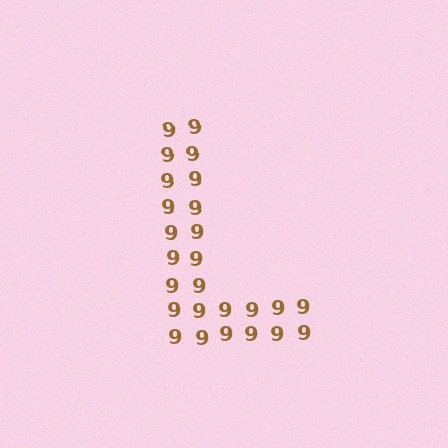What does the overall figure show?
The overall figure shows the letter L.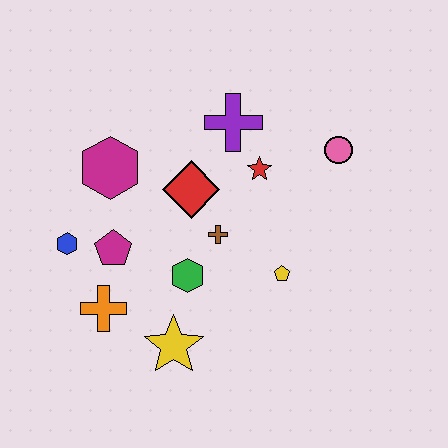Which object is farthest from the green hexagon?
The pink circle is farthest from the green hexagon.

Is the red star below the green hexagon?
No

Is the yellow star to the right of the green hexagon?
No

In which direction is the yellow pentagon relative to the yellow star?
The yellow pentagon is to the right of the yellow star.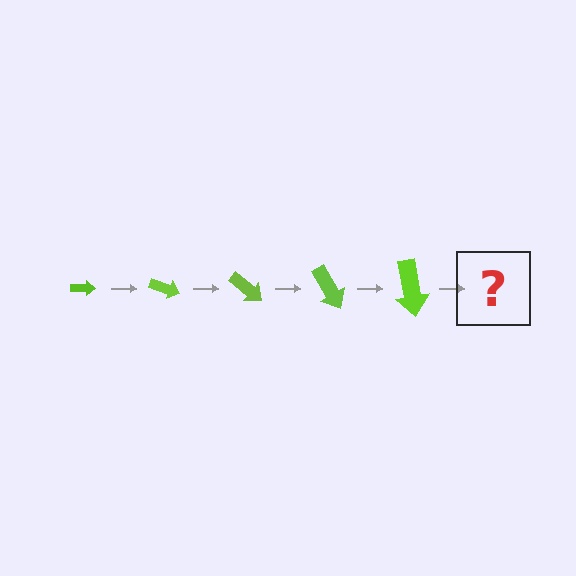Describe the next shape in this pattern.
It should be an arrow, larger than the previous one and rotated 100 degrees from the start.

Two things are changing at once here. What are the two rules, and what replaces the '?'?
The two rules are that the arrow grows larger each step and it rotates 20 degrees each step. The '?' should be an arrow, larger than the previous one and rotated 100 degrees from the start.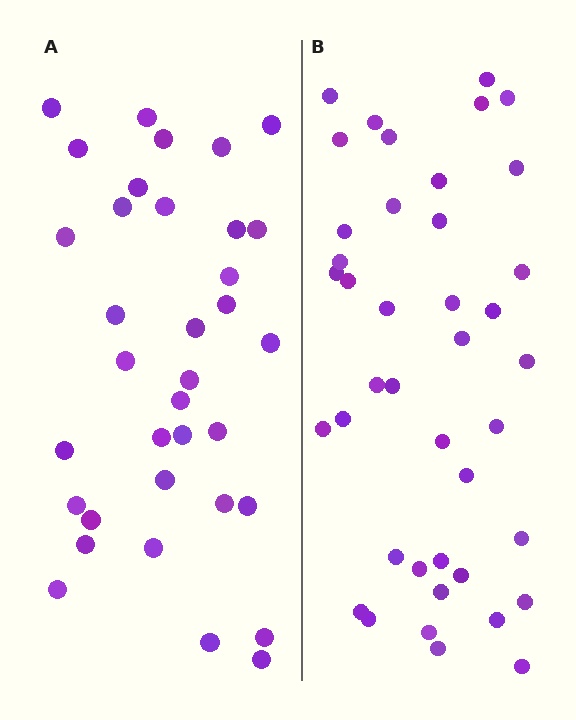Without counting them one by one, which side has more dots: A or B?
Region B (the right region) has more dots.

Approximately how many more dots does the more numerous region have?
Region B has about 6 more dots than region A.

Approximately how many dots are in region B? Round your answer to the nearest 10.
About 40 dots. (The exact count is 41, which rounds to 40.)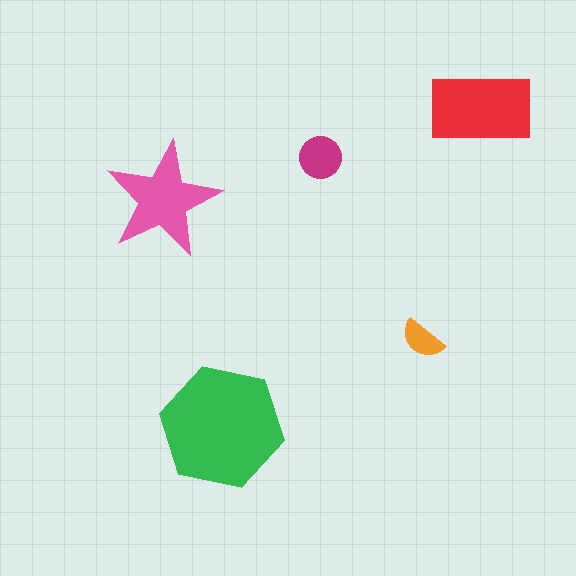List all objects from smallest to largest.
The orange semicircle, the magenta circle, the pink star, the red rectangle, the green hexagon.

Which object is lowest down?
The green hexagon is bottommost.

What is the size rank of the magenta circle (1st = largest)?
4th.